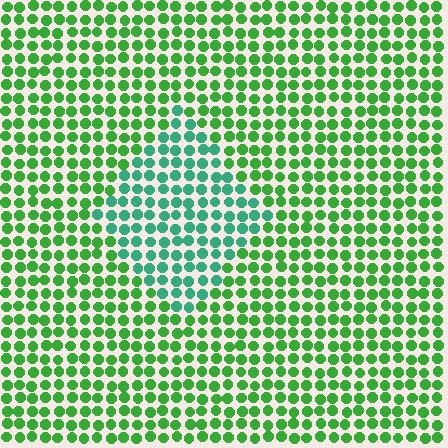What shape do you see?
I see a diamond.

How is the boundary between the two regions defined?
The boundary is defined purely by a slight shift in hue (about 38 degrees). Spacing, size, and orientation are identical on both sides.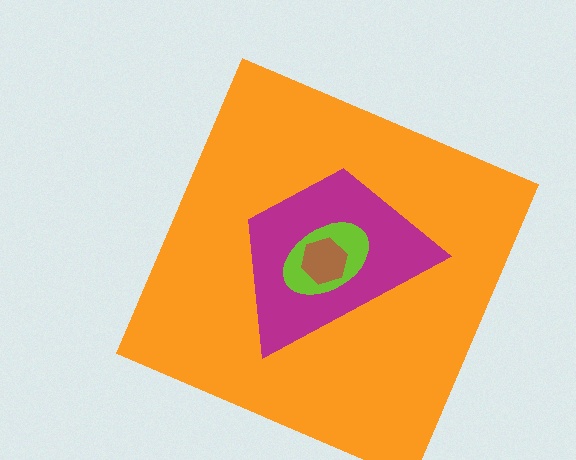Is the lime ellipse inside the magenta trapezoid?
Yes.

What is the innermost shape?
The brown hexagon.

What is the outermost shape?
The orange square.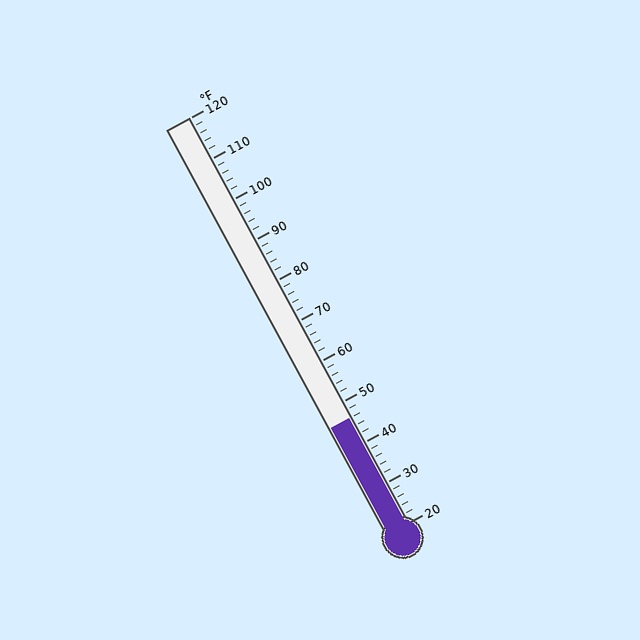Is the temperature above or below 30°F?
The temperature is above 30°F.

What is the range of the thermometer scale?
The thermometer scale ranges from 20°F to 120°F.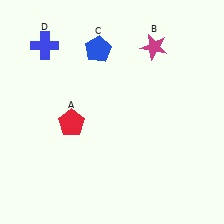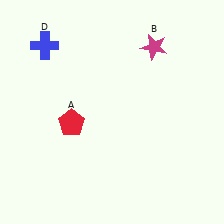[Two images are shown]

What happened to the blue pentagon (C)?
The blue pentagon (C) was removed in Image 2. It was in the top-left area of Image 1.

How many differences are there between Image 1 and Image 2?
There is 1 difference between the two images.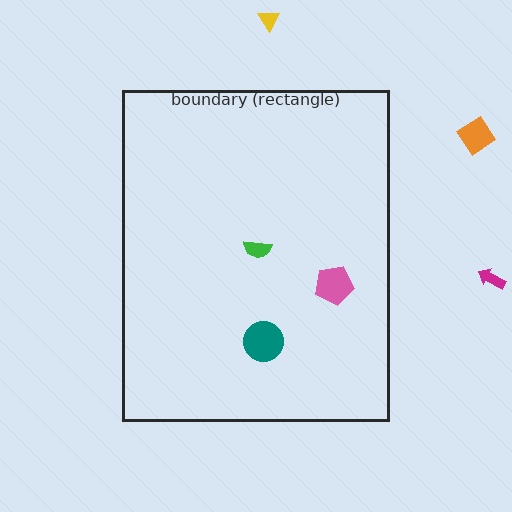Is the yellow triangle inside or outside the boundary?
Outside.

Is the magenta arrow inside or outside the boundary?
Outside.